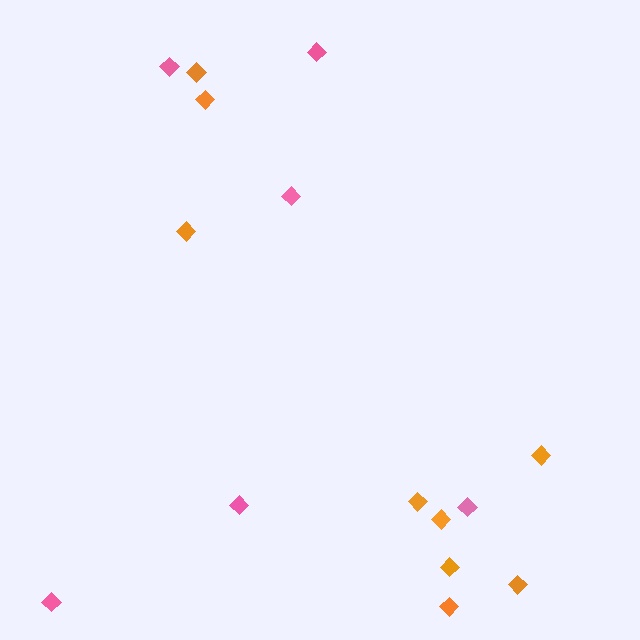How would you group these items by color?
There are 2 groups: one group of pink diamonds (6) and one group of orange diamonds (9).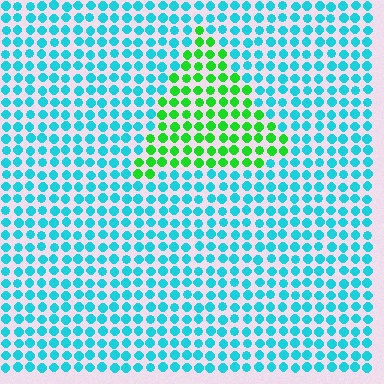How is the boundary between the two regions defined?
The boundary is defined purely by a slight shift in hue (about 60 degrees). Spacing, size, and orientation are identical on both sides.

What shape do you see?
I see a triangle.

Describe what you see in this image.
The image is filled with small cyan elements in a uniform arrangement. A triangle-shaped region is visible where the elements are tinted to a slightly different hue, forming a subtle color boundary.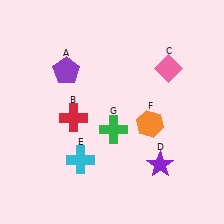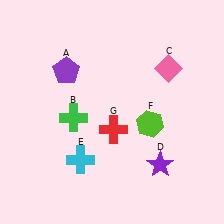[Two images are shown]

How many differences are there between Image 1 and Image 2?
There are 3 differences between the two images.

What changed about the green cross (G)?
In Image 1, G is green. In Image 2, it changed to red.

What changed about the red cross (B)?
In Image 1, B is red. In Image 2, it changed to green.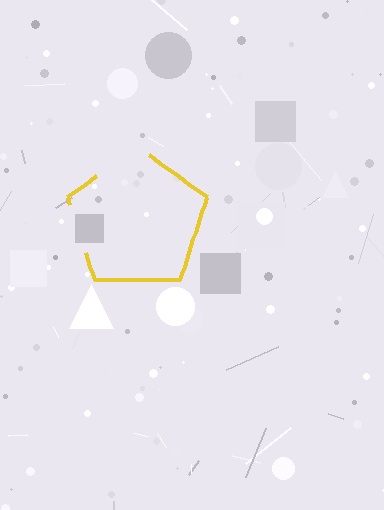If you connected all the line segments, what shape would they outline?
They would outline a pentagon.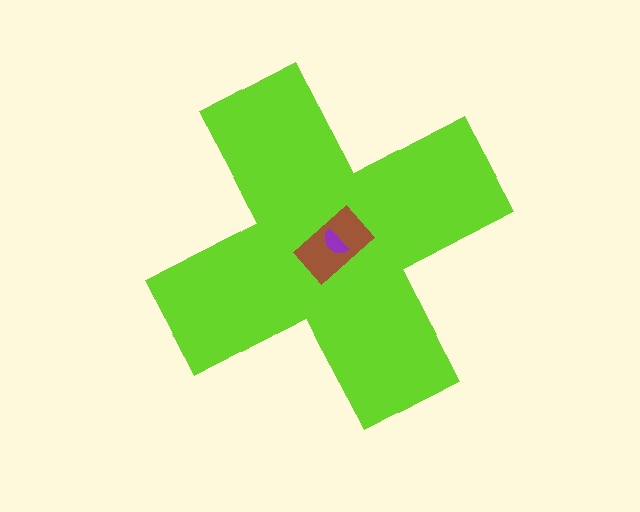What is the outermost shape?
The lime cross.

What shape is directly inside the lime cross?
The brown rectangle.